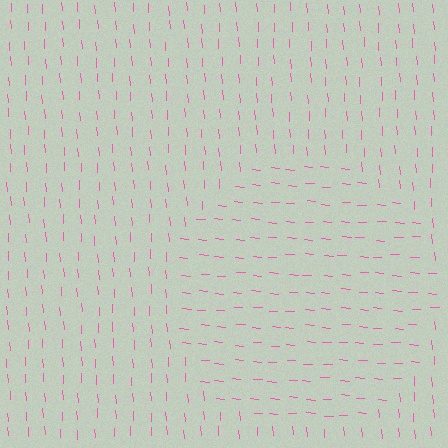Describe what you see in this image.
The image is filled with small pink line segments. A circle region in the image has lines oriented differently from the surrounding lines, creating a visible texture boundary.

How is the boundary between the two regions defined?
The boundary is defined purely by a change in line orientation (approximately 81 degrees difference). All lines are the same color and thickness.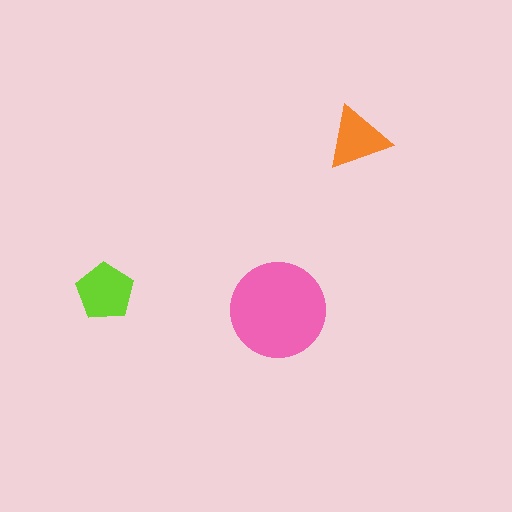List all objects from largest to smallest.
The pink circle, the lime pentagon, the orange triangle.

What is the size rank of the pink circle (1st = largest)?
1st.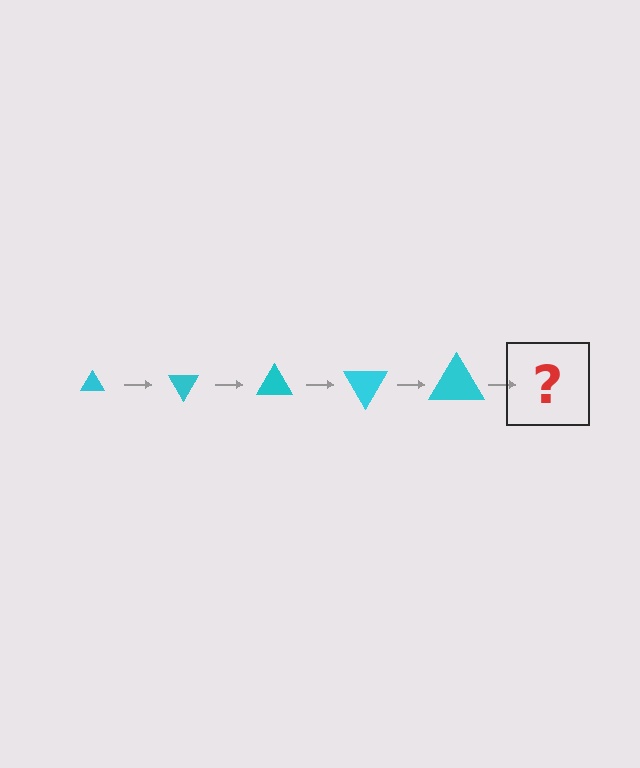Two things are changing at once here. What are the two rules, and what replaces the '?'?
The two rules are that the triangle grows larger each step and it rotates 60 degrees each step. The '?' should be a triangle, larger than the previous one and rotated 300 degrees from the start.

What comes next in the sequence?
The next element should be a triangle, larger than the previous one and rotated 300 degrees from the start.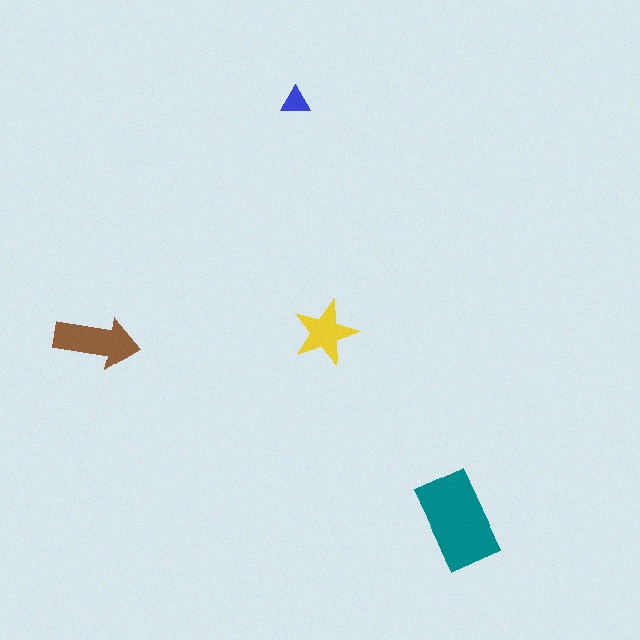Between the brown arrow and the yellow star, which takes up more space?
The brown arrow.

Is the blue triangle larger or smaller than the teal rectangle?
Smaller.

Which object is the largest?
The teal rectangle.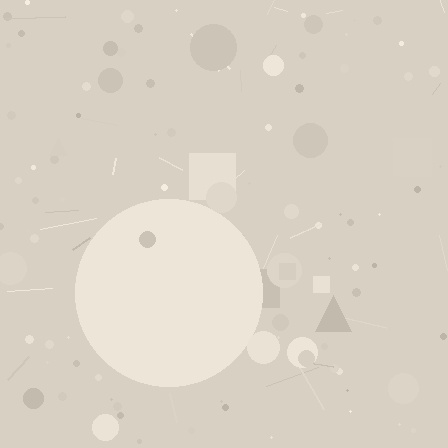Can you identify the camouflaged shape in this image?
The camouflaged shape is a circle.